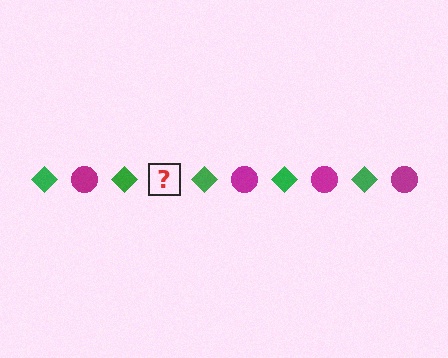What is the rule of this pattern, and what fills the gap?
The rule is that the pattern alternates between green diamond and magenta circle. The gap should be filled with a magenta circle.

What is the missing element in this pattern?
The missing element is a magenta circle.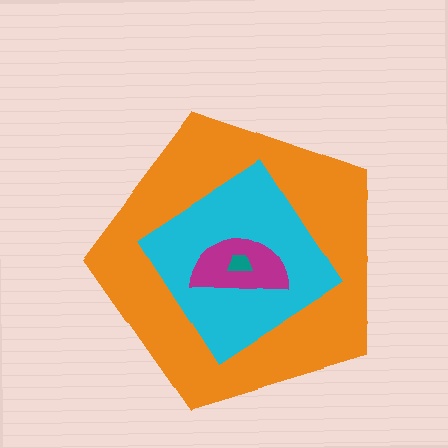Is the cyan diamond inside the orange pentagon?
Yes.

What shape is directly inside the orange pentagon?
The cyan diamond.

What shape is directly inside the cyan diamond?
The magenta semicircle.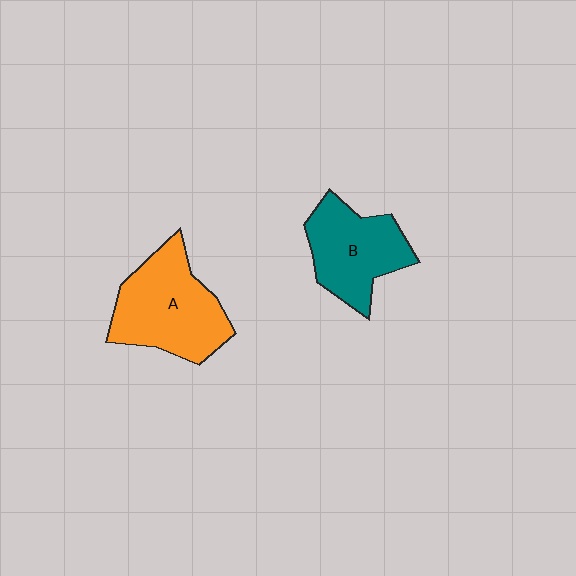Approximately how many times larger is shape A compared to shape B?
Approximately 1.2 times.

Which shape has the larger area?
Shape A (orange).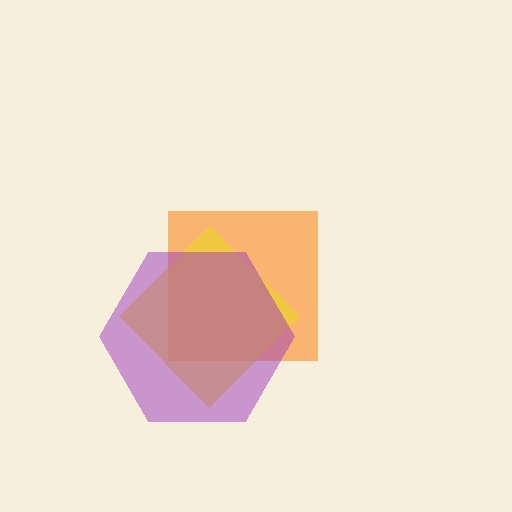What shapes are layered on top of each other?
The layered shapes are: an orange square, a yellow diamond, a purple hexagon.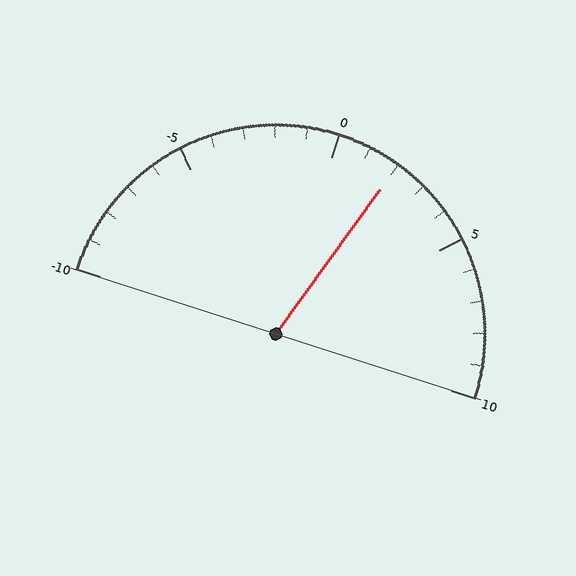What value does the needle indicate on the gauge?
The needle indicates approximately 2.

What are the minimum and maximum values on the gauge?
The gauge ranges from -10 to 10.